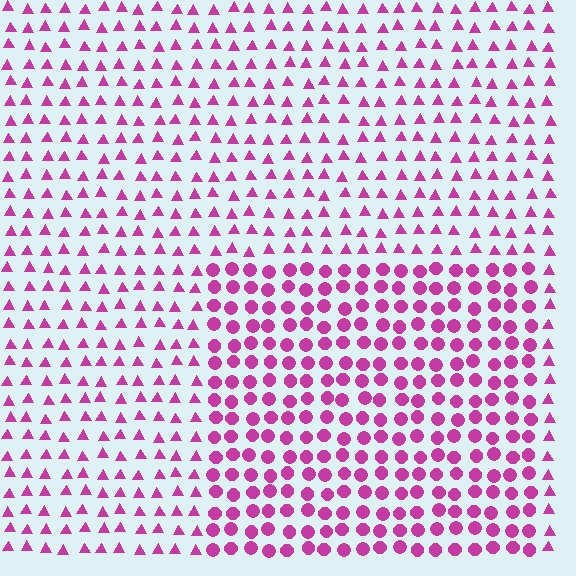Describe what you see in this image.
The image is filled with small magenta elements arranged in a uniform grid. A rectangle-shaped region contains circles, while the surrounding area contains triangles. The boundary is defined purely by the change in element shape.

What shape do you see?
I see a rectangle.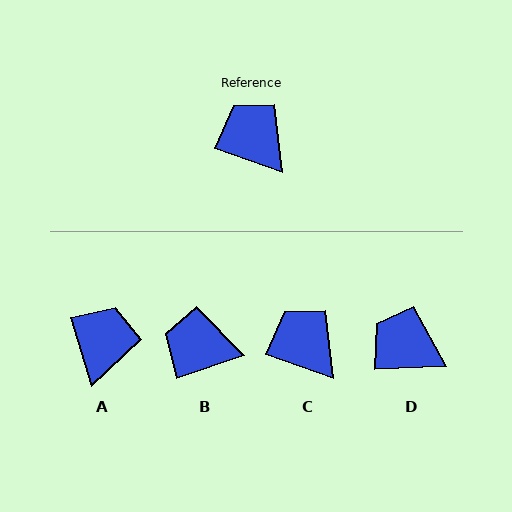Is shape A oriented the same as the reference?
No, it is off by about 52 degrees.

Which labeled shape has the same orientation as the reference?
C.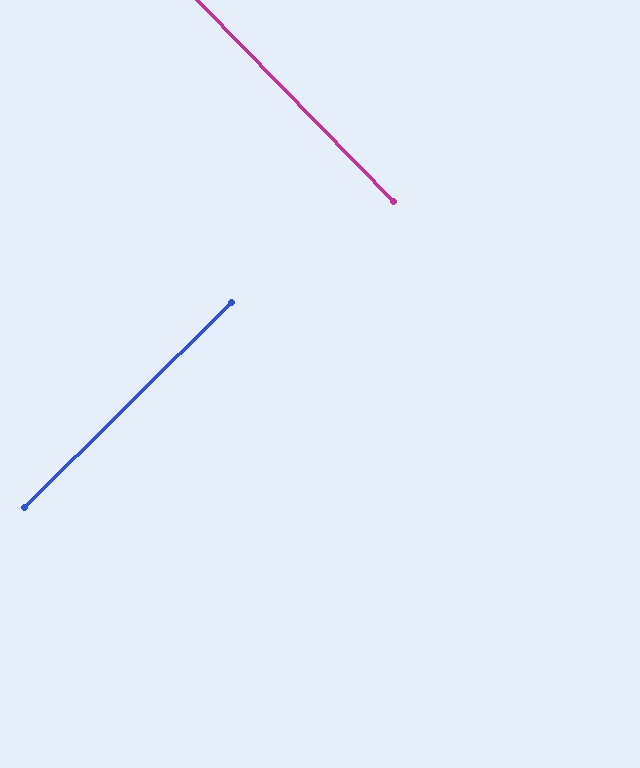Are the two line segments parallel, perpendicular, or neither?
Perpendicular — they meet at approximately 89°.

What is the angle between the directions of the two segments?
Approximately 89 degrees.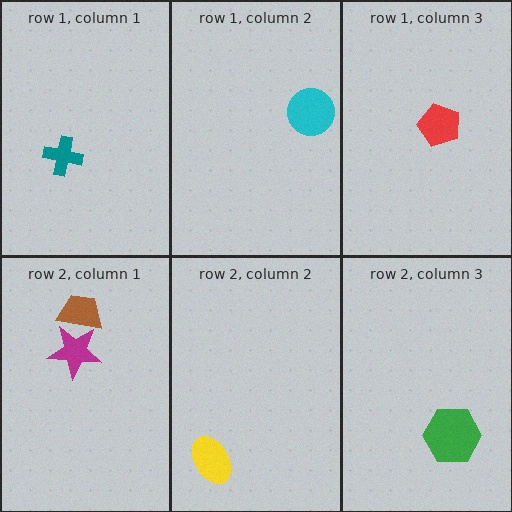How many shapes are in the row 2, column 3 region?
1.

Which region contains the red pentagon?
The row 1, column 3 region.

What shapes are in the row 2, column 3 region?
The green hexagon.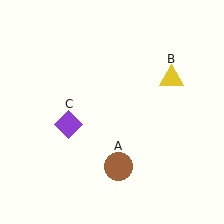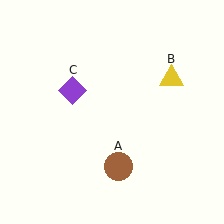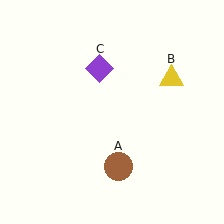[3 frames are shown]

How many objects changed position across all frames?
1 object changed position: purple diamond (object C).